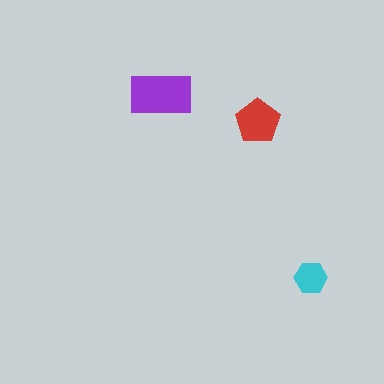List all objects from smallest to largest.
The cyan hexagon, the red pentagon, the purple rectangle.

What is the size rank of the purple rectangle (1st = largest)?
1st.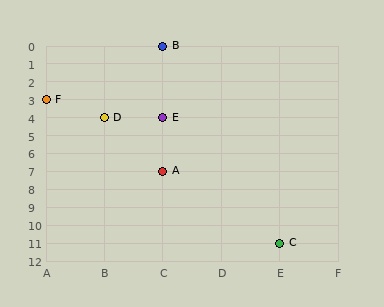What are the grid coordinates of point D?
Point D is at grid coordinates (B, 4).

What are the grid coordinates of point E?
Point E is at grid coordinates (C, 4).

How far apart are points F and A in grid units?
Points F and A are 2 columns and 4 rows apart (about 4.5 grid units diagonally).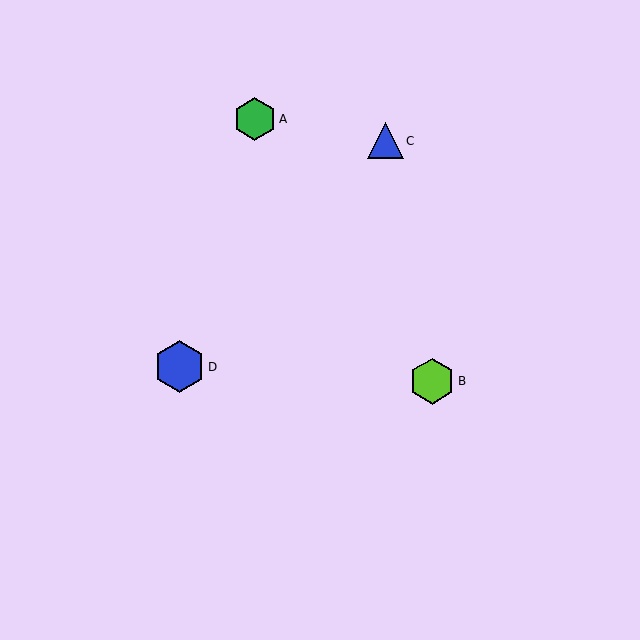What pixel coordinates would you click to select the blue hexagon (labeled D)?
Click at (179, 367) to select the blue hexagon D.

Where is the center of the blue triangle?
The center of the blue triangle is at (385, 141).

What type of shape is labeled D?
Shape D is a blue hexagon.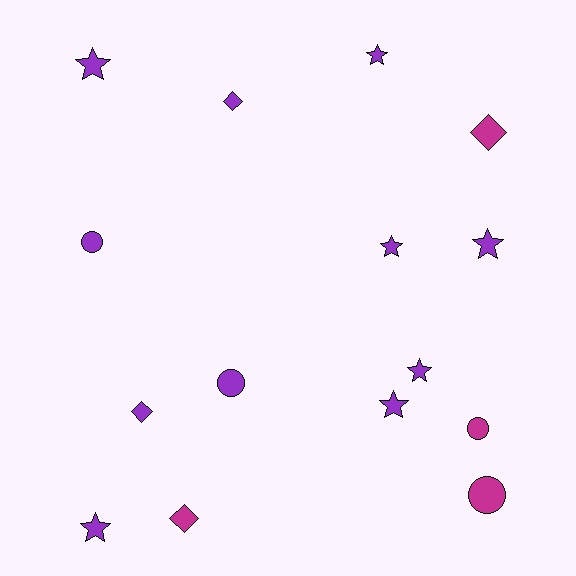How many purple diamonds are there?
There are 2 purple diamonds.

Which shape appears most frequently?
Star, with 7 objects.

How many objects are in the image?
There are 15 objects.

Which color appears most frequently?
Purple, with 11 objects.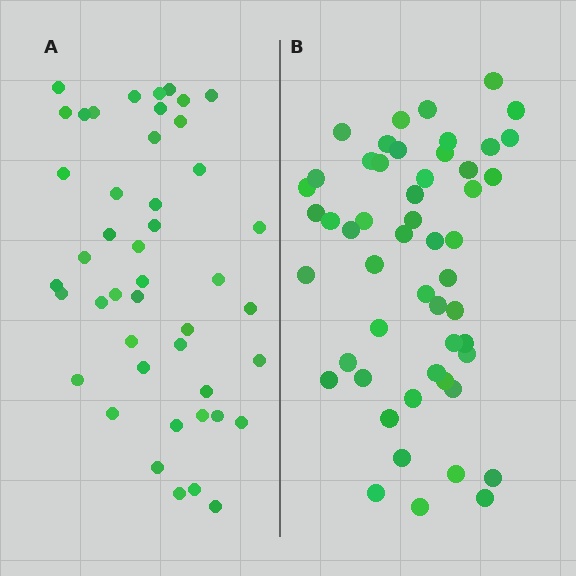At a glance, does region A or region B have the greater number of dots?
Region B (the right region) has more dots.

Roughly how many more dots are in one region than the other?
Region B has roughly 8 or so more dots than region A.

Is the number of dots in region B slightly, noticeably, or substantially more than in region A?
Region B has only slightly more — the two regions are fairly close. The ratio is roughly 1.2 to 1.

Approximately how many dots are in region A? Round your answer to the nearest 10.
About 40 dots. (The exact count is 45, which rounds to 40.)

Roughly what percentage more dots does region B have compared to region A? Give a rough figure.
About 15% more.